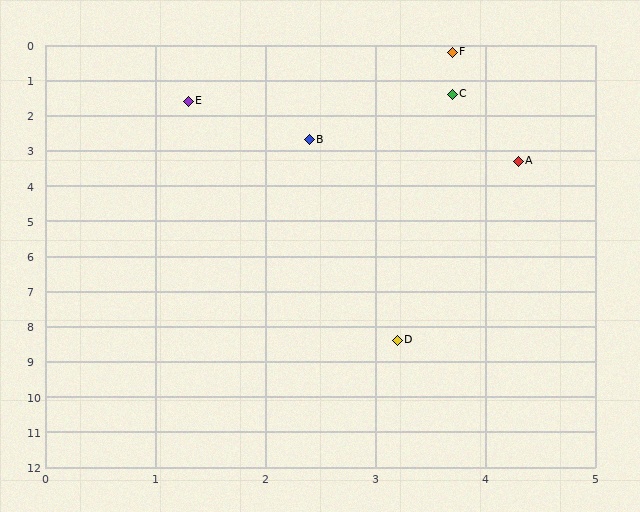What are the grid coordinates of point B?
Point B is at approximately (2.4, 2.7).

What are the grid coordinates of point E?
Point E is at approximately (1.3, 1.6).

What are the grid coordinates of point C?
Point C is at approximately (3.7, 1.4).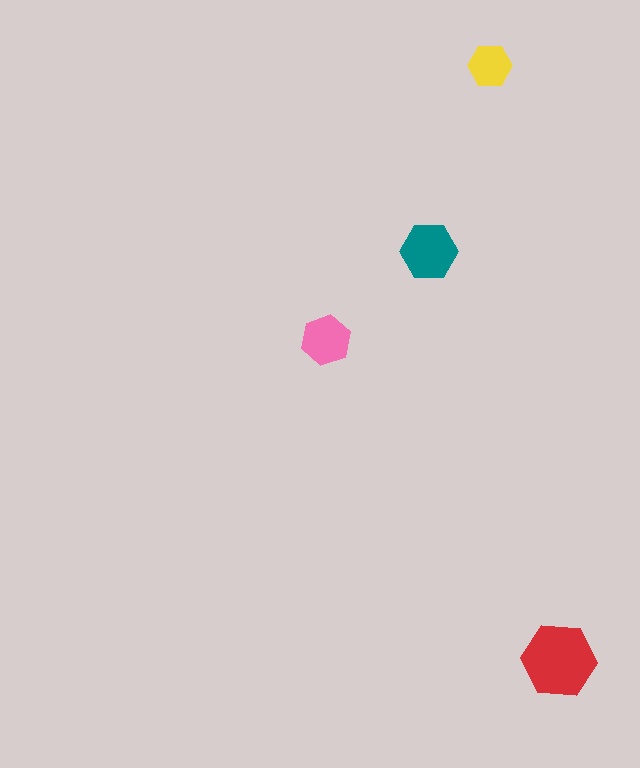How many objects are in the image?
There are 4 objects in the image.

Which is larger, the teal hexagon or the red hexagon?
The red one.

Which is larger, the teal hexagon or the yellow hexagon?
The teal one.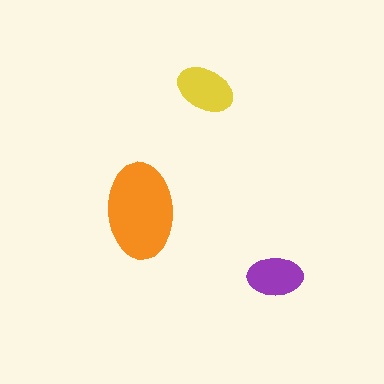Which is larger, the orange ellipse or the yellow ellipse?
The orange one.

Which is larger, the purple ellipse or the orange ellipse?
The orange one.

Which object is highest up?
The yellow ellipse is topmost.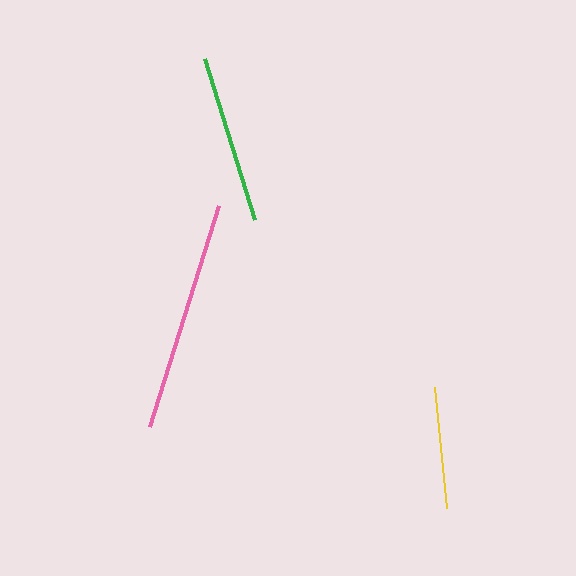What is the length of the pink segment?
The pink segment is approximately 232 pixels long.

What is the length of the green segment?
The green segment is approximately 169 pixels long.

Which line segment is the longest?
The pink line is the longest at approximately 232 pixels.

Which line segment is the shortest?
The yellow line is the shortest at approximately 122 pixels.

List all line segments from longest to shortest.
From longest to shortest: pink, green, yellow.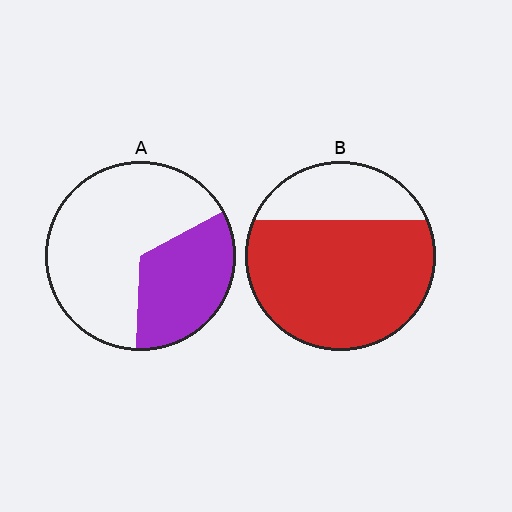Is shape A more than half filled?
No.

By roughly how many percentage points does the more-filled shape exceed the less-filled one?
By roughly 40 percentage points (B over A).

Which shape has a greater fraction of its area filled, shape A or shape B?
Shape B.